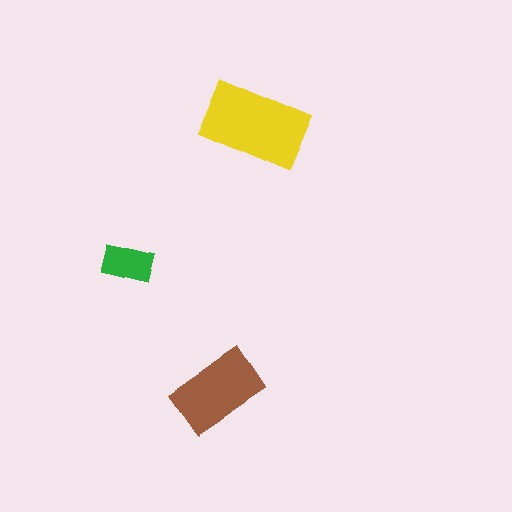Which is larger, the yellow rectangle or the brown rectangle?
The yellow one.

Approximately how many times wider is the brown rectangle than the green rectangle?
About 1.5 times wider.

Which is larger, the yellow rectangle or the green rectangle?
The yellow one.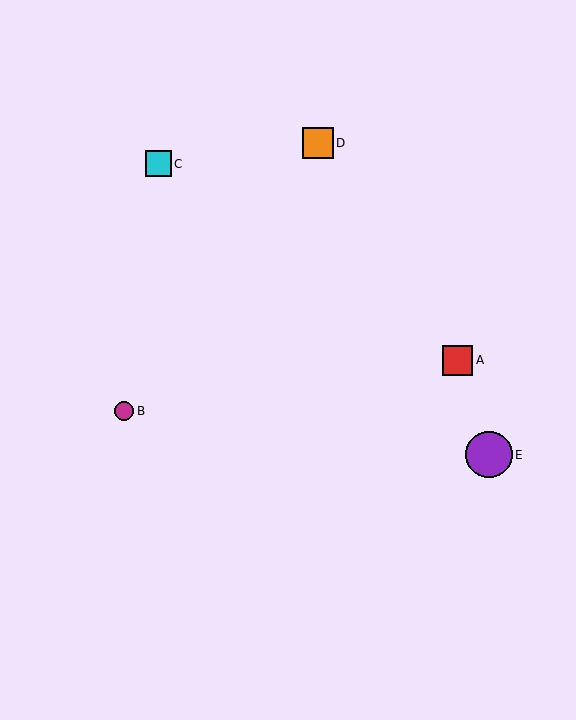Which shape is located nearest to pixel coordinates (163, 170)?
The cyan square (labeled C) at (158, 164) is nearest to that location.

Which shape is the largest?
The purple circle (labeled E) is the largest.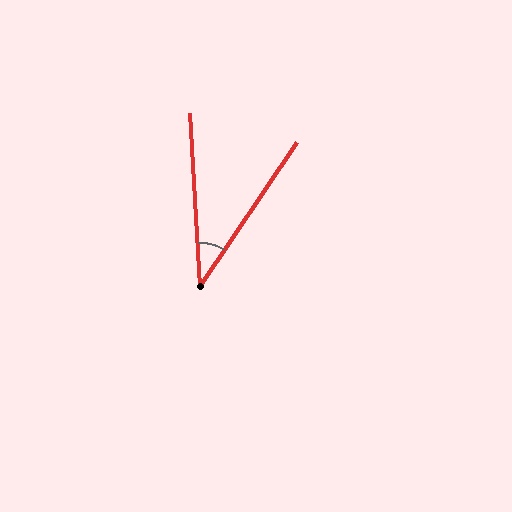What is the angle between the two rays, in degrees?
Approximately 37 degrees.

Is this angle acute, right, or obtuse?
It is acute.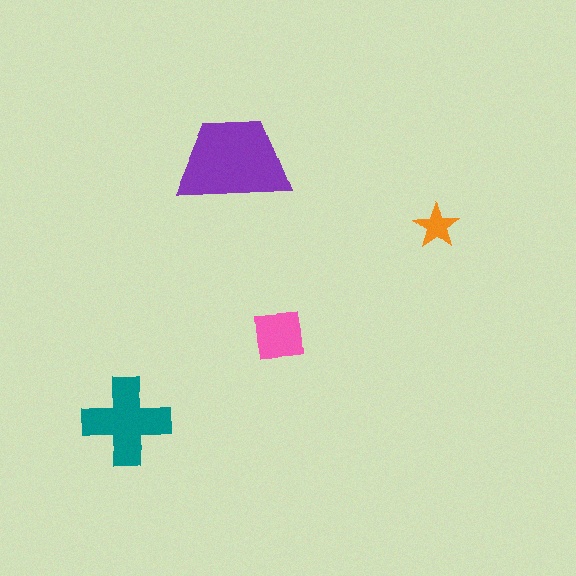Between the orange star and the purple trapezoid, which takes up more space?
The purple trapezoid.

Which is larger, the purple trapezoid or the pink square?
The purple trapezoid.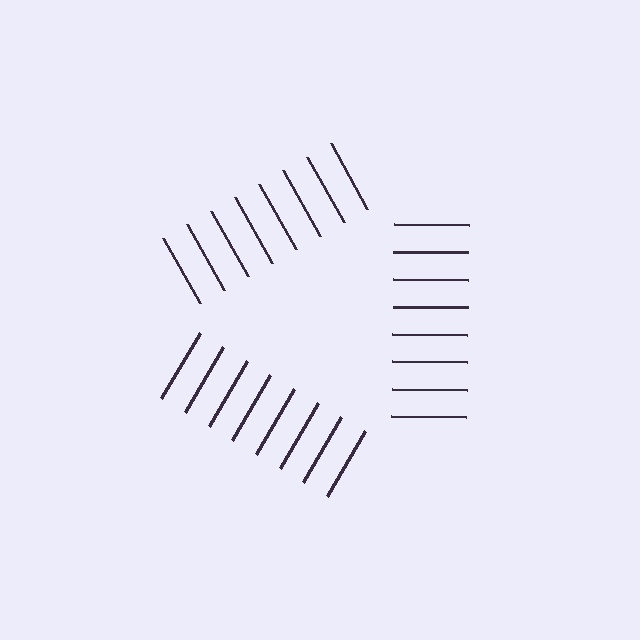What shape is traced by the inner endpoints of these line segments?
An illusory triangle — the line segments terminate on its edges but no continuous stroke is drawn.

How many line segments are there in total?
24 — 8 along each of the 3 edges.